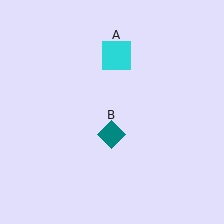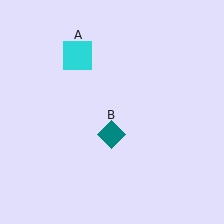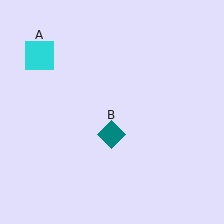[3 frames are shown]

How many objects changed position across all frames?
1 object changed position: cyan square (object A).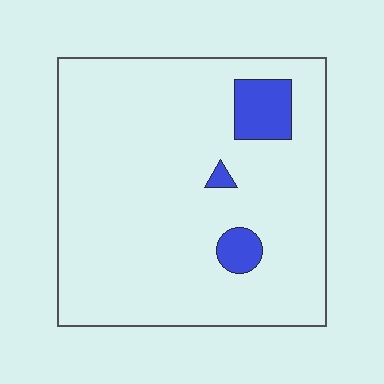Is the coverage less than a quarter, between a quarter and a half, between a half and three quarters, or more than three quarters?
Less than a quarter.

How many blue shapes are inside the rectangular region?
3.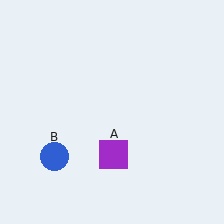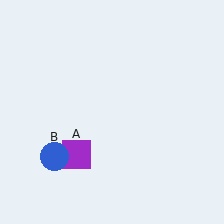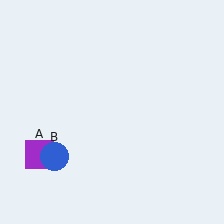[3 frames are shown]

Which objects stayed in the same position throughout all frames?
Blue circle (object B) remained stationary.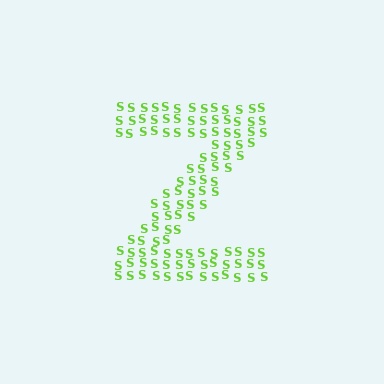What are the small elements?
The small elements are letter S's.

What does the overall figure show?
The overall figure shows the letter Z.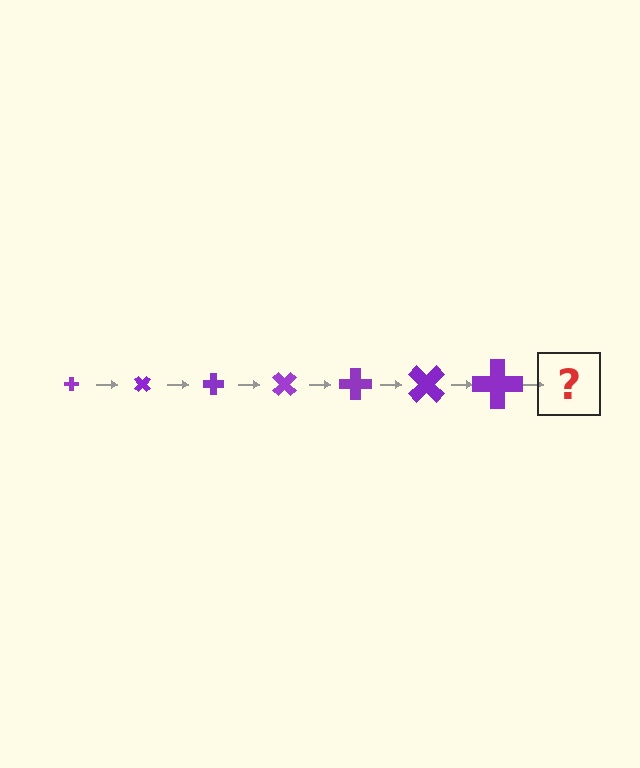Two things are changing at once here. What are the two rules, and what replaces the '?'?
The two rules are that the cross grows larger each step and it rotates 45 degrees each step. The '?' should be a cross, larger than the previous one and rotated 315 degrees from the start.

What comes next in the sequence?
The next element should be a cross, larger than the previous one and rotated 315 degrees from the start.